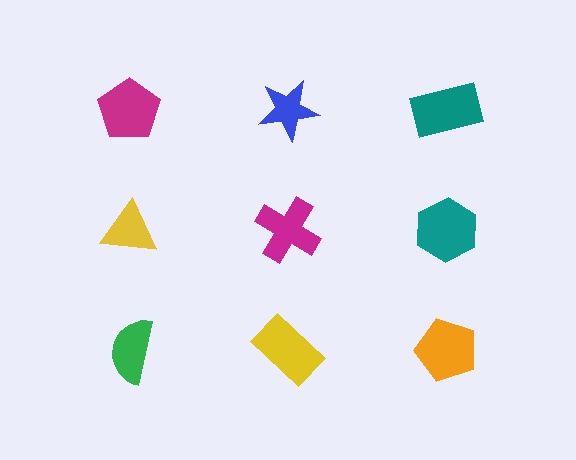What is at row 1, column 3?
A teal rectangle.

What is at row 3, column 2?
A yellow rectangle.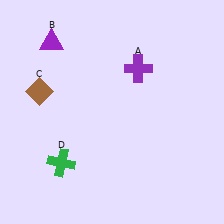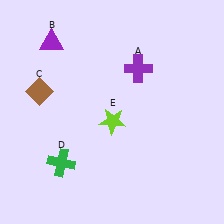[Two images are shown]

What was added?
A lime star (E) was added in Image 2.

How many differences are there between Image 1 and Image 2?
There is 1 difference between the two images.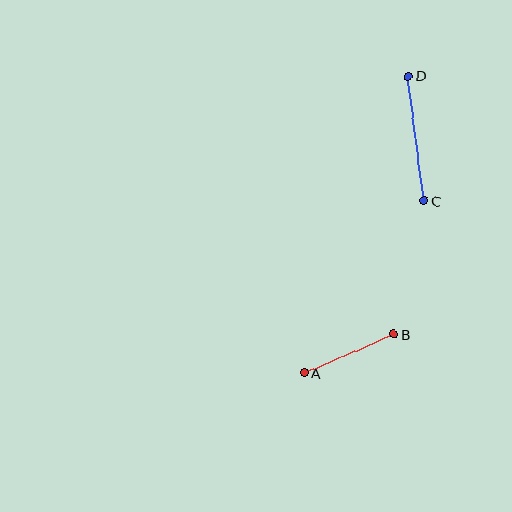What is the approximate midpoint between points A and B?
The midpoint is at approximately (349, 354) pixels.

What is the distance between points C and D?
The distance is approximately 126 pixels.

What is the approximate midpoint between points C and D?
The midpoint is at approximately (416, 138) pixels.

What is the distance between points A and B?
The distance is approximately 97 pixels.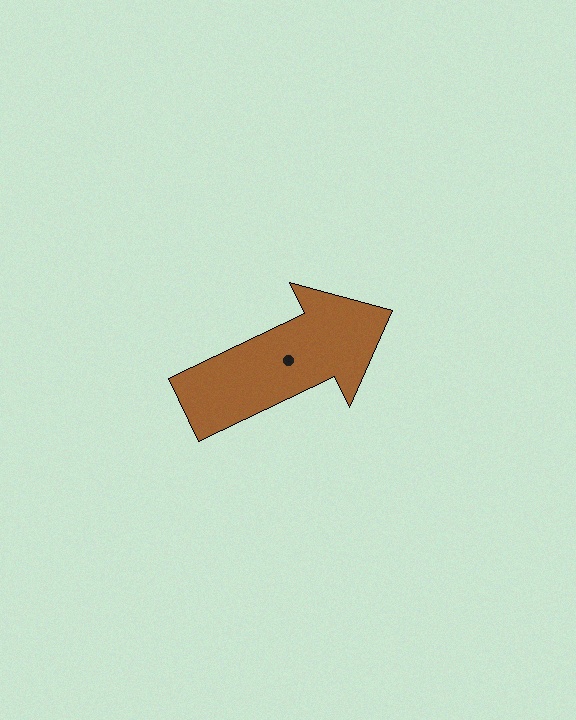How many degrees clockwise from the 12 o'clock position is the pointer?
Approximately 64 degrees.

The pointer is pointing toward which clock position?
Roughly 2 o'clock.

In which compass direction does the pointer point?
Northeast.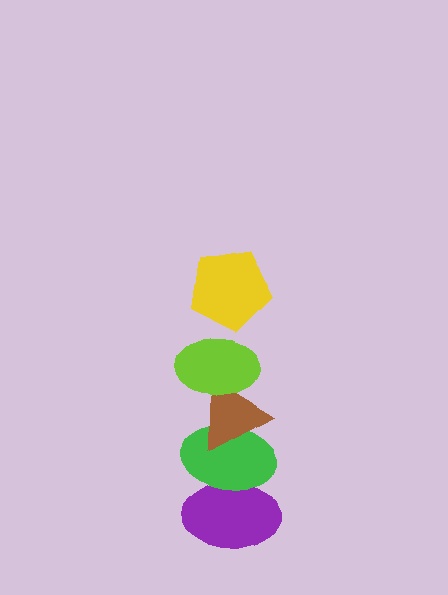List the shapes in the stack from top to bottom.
From top to bottom: the yellow pentagon, the lime ellipse, the brown triangle, the green ellipse, the purple ellipse.